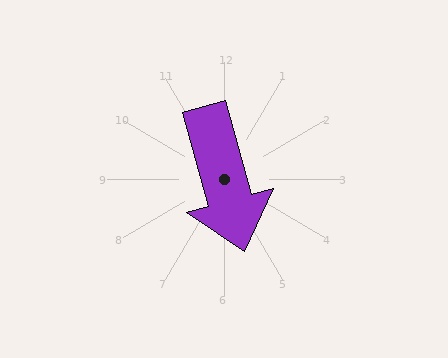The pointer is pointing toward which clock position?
Roughly 5 o'clock.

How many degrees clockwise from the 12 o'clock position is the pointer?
Approximately 165 degrees.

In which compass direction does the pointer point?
South.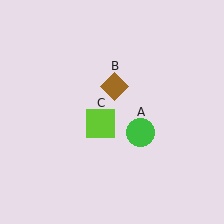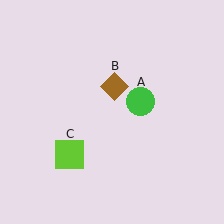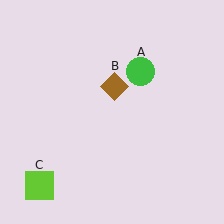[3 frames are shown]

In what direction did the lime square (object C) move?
The lime square (object C) moved down and to the left.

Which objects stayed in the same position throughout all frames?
Brown diamond (object B) remained stationary.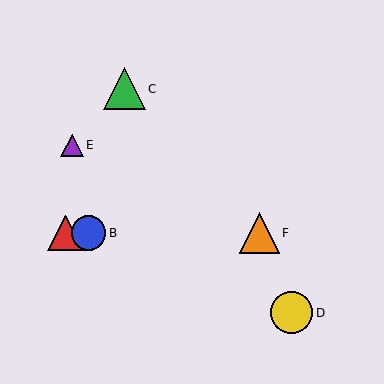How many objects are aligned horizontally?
3 objects (A, B, F) are aligned horizontally.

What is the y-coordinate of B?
Object B is at y≈233.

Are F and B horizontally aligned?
Yes, both are at y≈233.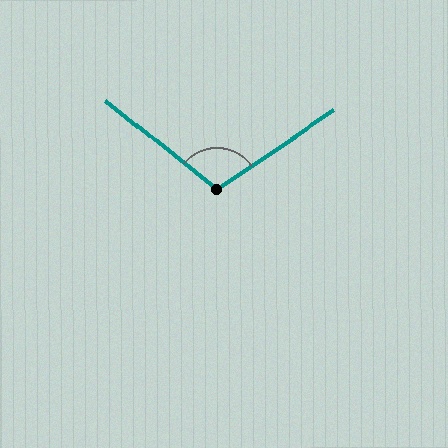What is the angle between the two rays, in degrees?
Approximately 108 degrees.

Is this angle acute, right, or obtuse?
It is obtuse.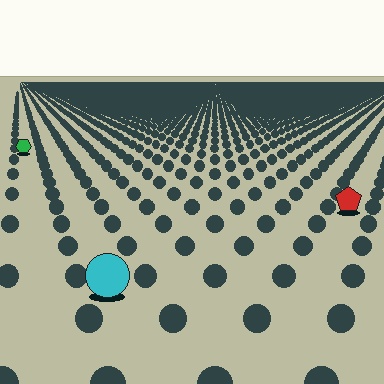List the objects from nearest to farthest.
From nearest to farthest: the cyan circle, the red pentagon, the green hexagon.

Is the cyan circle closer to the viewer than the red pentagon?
Yes. The cyan circle is closer — you can tell from the texture gradient: the ground texture is coarser near it.